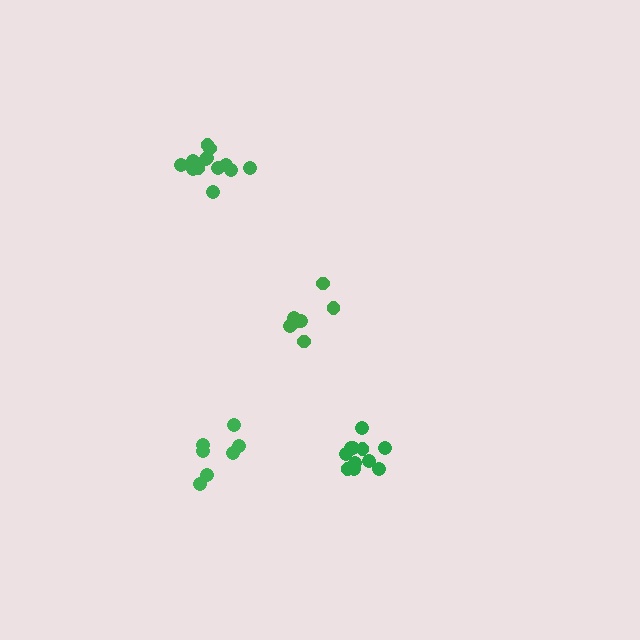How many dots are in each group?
Group 1: 11 dots, Group 2: 7 dots, Group 3: 7 dots, Group 4: 13 dots (38 total).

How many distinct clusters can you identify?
There are 4 distinct clusters.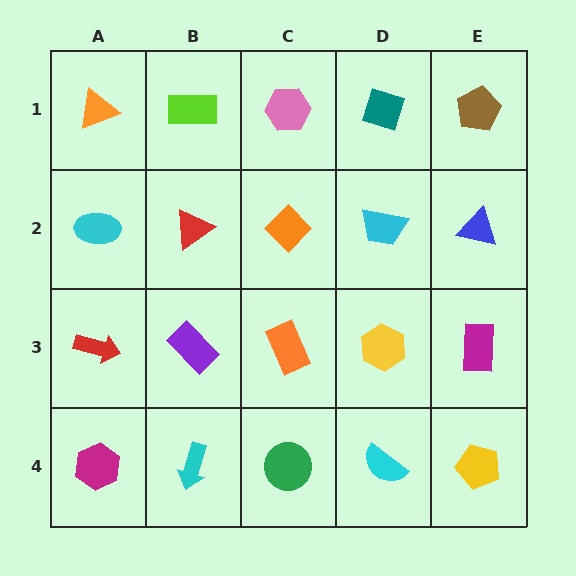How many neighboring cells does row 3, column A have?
3.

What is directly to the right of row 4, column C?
A cyan semicircle.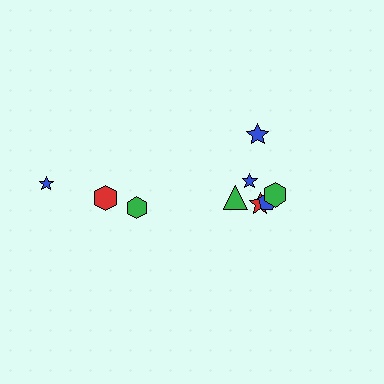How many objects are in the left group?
There are 3 objects.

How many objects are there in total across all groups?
There are 9 objects.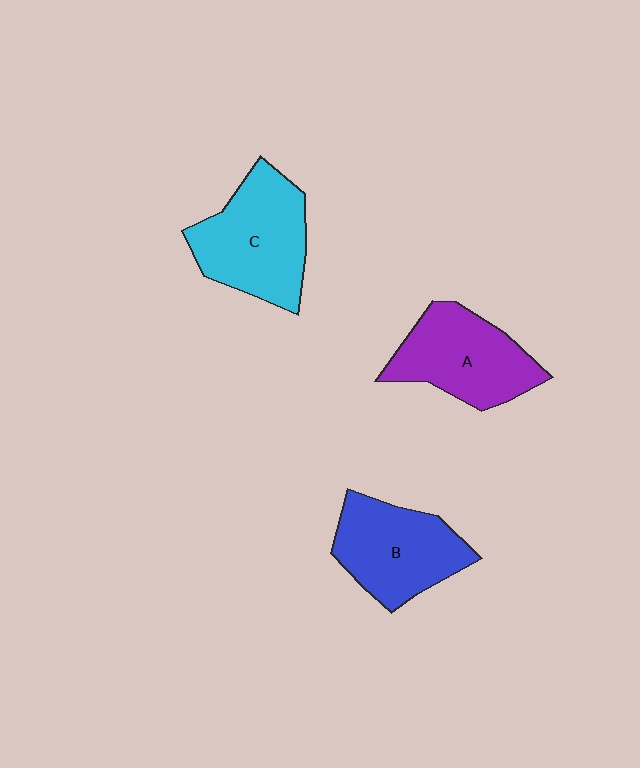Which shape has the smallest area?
Shape A (purple).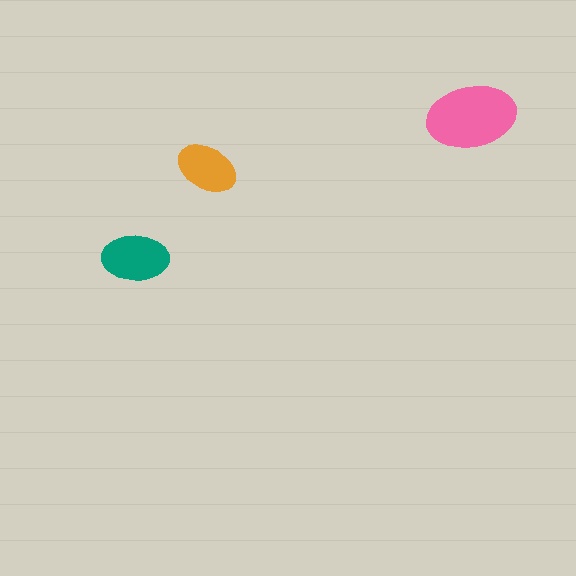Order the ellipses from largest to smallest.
the pink one, the teal one, the orange one.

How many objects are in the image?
There are 3 objects in the image.